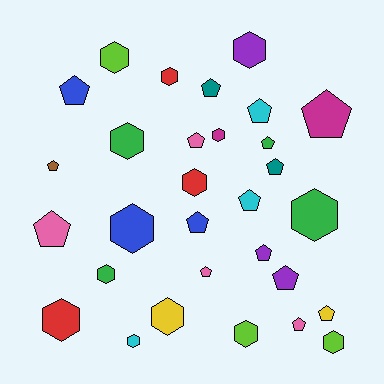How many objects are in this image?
There are 30 objects.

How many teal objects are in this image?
There are 2 teal objects.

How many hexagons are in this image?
There are 14 hexagons.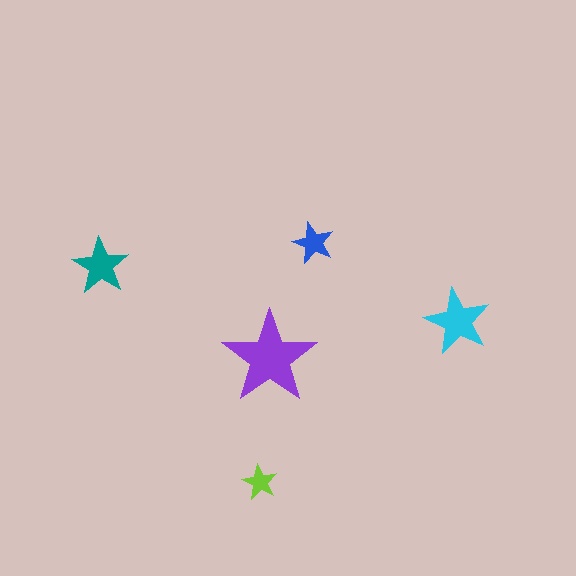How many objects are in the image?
There are 5 objects in the image.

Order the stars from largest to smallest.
the purple one, the cyan one, the teal one, the blue one, the lime one.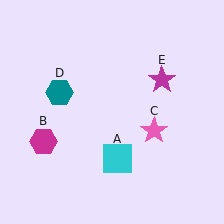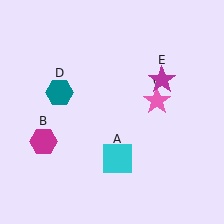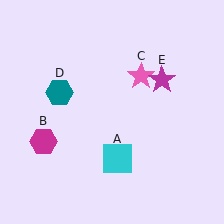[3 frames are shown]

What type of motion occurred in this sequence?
The pink star (object C) rotated counterclockwise around the center of the scene.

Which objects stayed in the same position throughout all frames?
Cyan square (object A) and magenta hexagon (object B) and teal hexagon (object D) and magenta star (object E) remained stationary.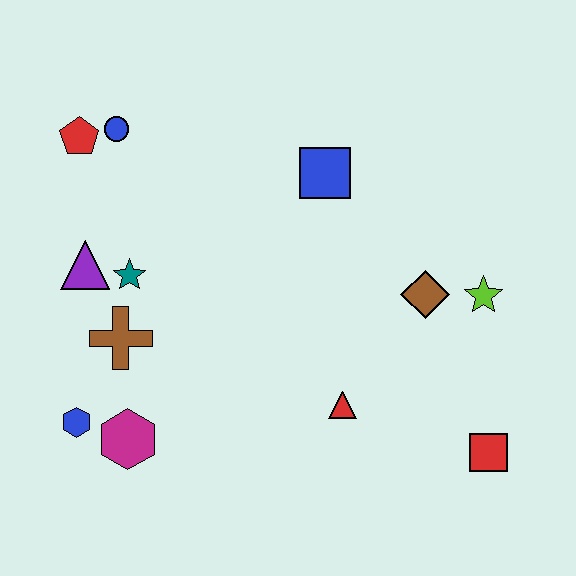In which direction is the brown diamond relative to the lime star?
The brown diamond is to the left of the lime star.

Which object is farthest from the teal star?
The red square is farthest from the teal star.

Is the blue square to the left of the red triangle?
Yes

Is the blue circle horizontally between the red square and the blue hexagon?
Yes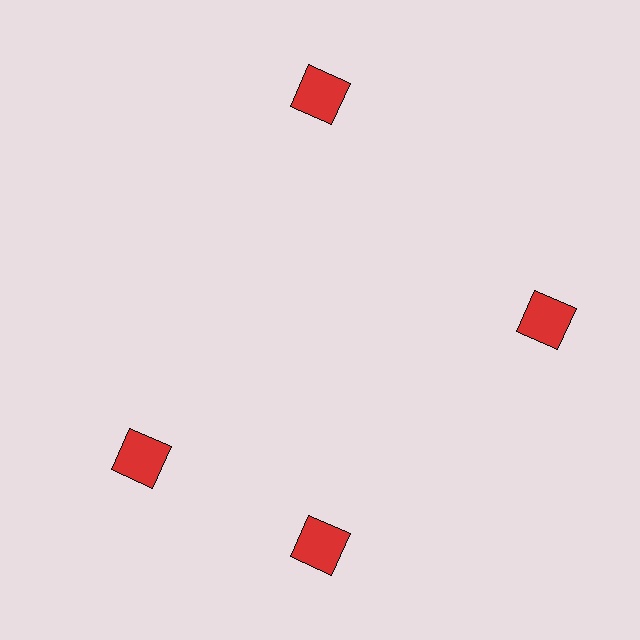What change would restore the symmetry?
The symmetry would be restored by rotating it back into even spacing with its neighbors so that all 4 squares sit at equal angles and equal distance from the center.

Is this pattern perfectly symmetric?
No. The 4 red squares are arranged in a ring, but one element near the 9 o'clock position is rotated out of alignment along the ring, breaking the 4-fold rotational symmetry.